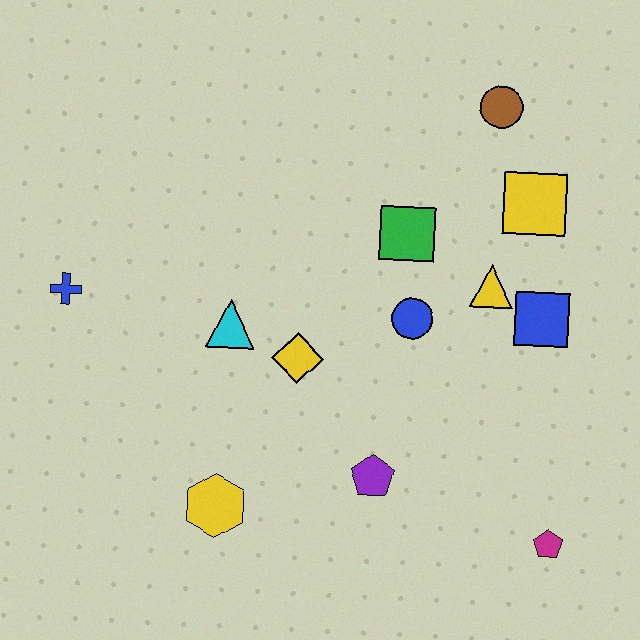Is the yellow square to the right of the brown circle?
Yes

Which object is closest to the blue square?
The yellow triangle is closest to the blue square.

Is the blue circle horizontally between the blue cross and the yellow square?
Yes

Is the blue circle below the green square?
Yes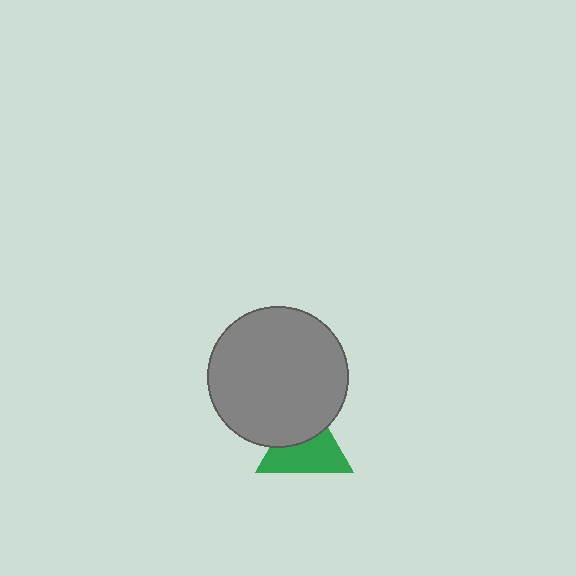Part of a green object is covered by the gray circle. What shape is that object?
It is a triangle.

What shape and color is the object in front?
The object in front is a gray circle.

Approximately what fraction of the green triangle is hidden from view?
Roughly 39% of the green triangle is hidden behind the gray circle.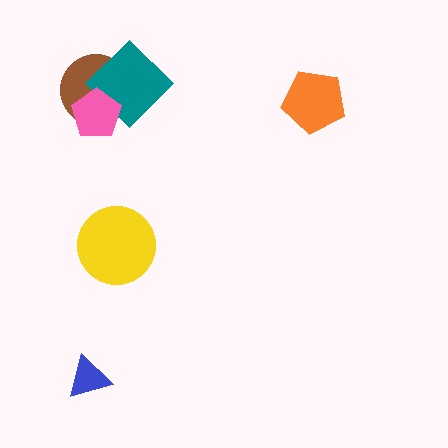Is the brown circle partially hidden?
Yes, it is partially covered by another shape.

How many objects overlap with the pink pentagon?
2 objects overlap with the pink pentagon.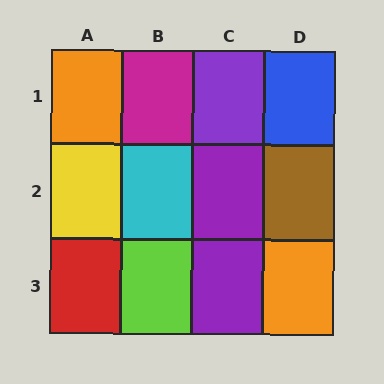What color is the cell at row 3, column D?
Orange.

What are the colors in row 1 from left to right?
Orange, magenta, purple, blue.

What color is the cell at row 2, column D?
Brown.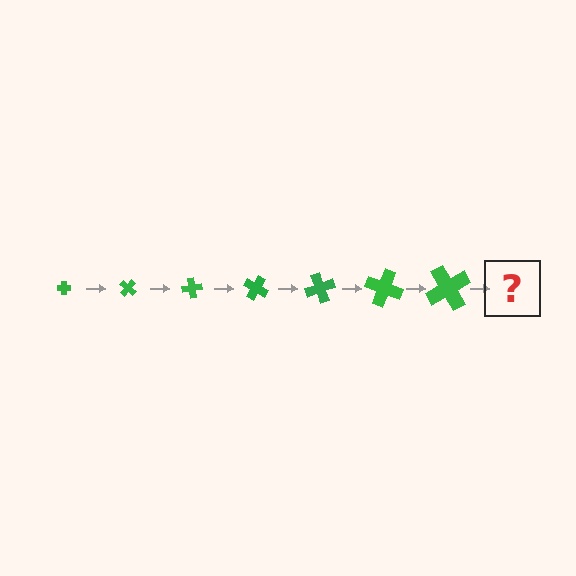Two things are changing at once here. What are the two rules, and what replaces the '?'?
The two rules are that the cross grows larger each step and it rotates 40 degrees each step. The '?' should be a cross, larger than the previous one and rotated 280 degrees from the start.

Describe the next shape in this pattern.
It should be a cross, larger than the previous one and rotated 280 degrees from the start.